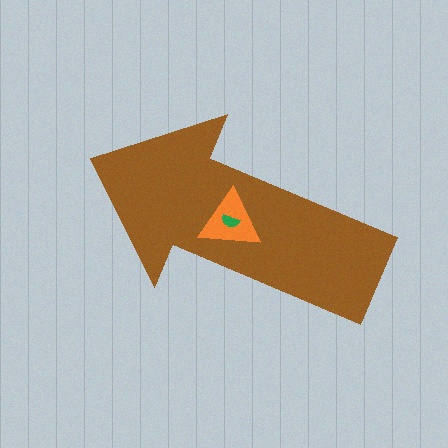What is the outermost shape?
The brown arrow.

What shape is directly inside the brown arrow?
The orange triangle.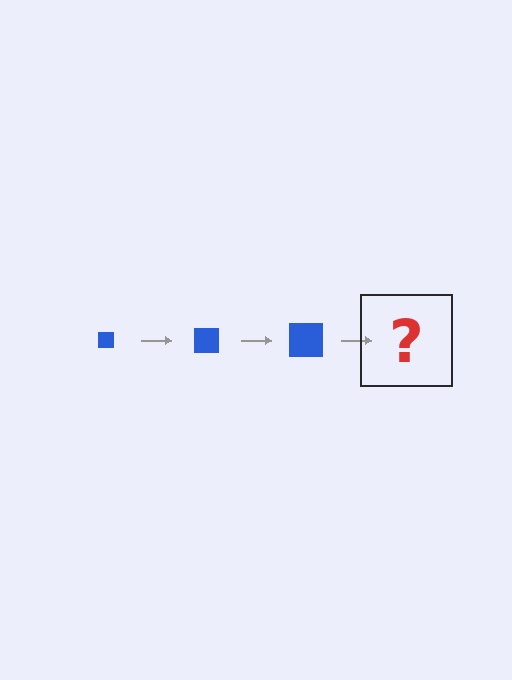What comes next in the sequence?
The next element should be a blue square, larger than the previous one.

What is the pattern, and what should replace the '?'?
The pattern is that the square gets progressively larger each step. The '?' should be a blue square, larger than the previous one.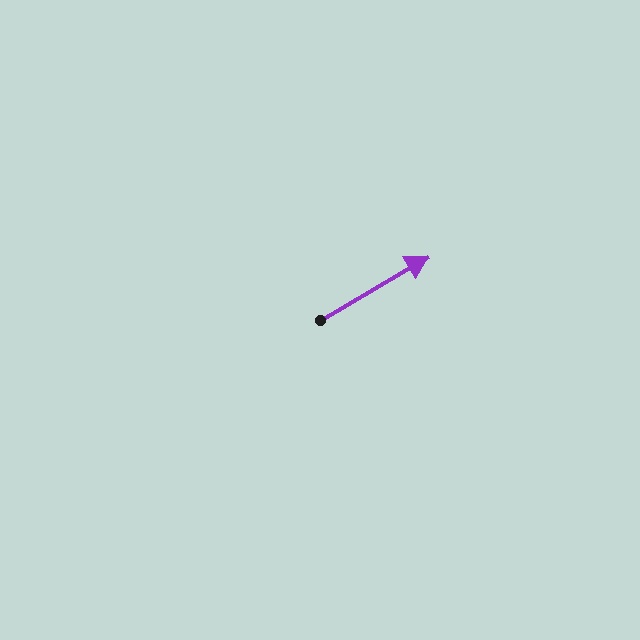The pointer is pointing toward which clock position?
Roughly 2 o'clock.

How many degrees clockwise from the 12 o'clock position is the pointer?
Approximately 60 degrees.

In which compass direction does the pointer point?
Northeast.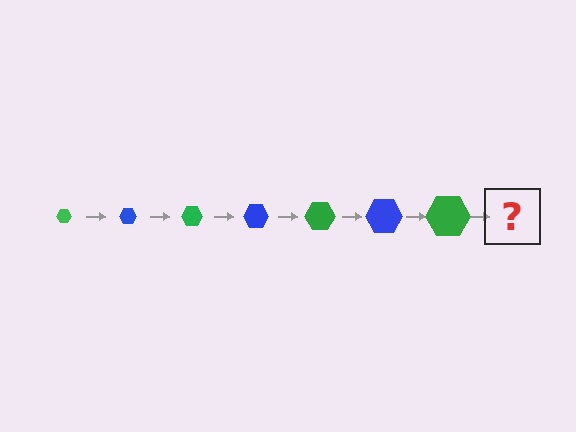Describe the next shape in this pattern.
It should be a blue hexagon, larger than the previous one.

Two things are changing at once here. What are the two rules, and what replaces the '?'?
The two rules are that the hexagon grows larger each step and the color cycles through green and blue. The '?' should be a blue hexagon, larger than the previous one.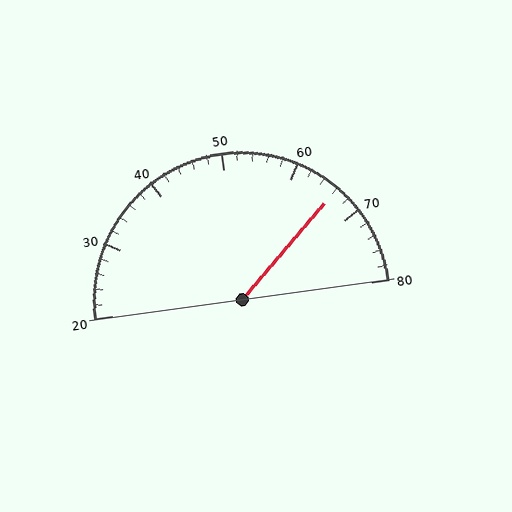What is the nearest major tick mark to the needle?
The nearest major tick mark is 70.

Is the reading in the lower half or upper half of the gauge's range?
The reading is in the upper half of the range (20 to 80).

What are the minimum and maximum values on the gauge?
The gauge ranges from 20 to 80.